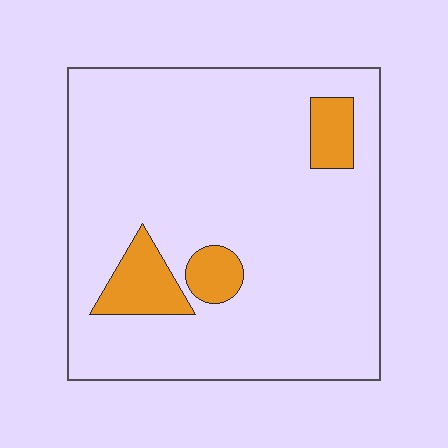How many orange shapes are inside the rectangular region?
3.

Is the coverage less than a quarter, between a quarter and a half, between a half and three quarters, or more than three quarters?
Less than a quarter.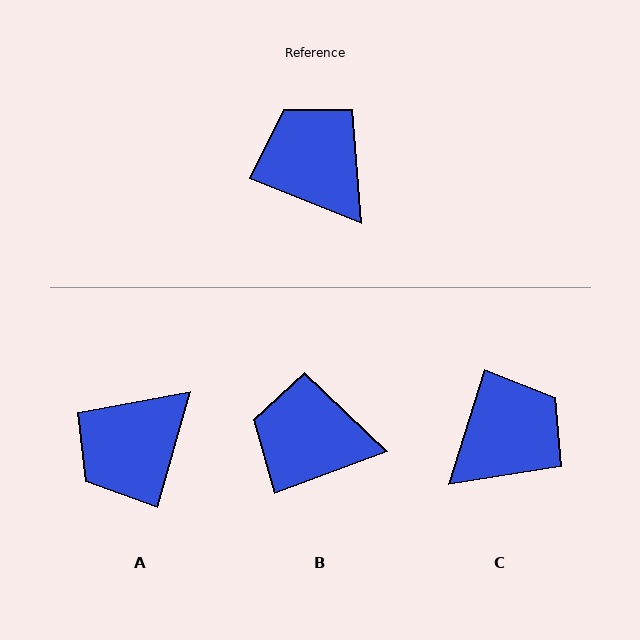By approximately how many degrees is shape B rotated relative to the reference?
Approximately 43 degrees counter-clockwise.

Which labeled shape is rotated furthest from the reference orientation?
A, about 96 degrees away.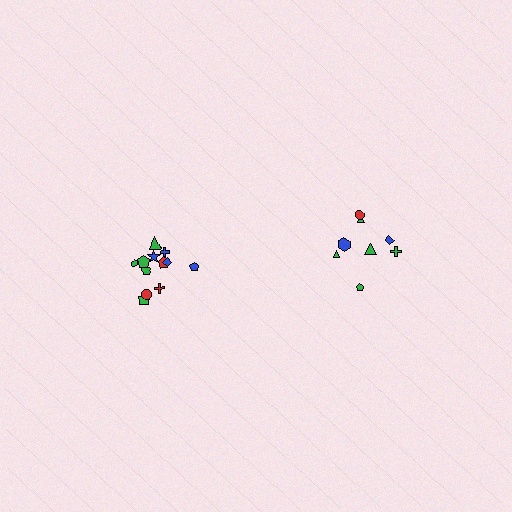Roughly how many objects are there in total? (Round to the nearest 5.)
Roughly 20 objects in total.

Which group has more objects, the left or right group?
The left group.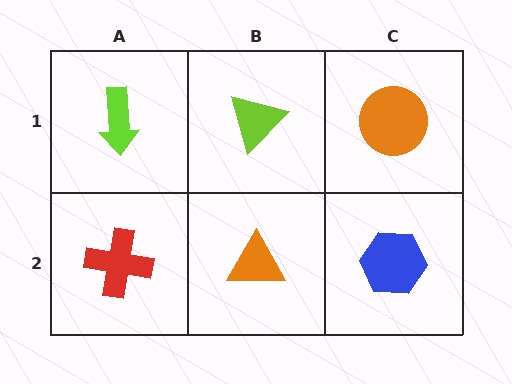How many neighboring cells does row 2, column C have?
2.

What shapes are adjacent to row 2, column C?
An orange circle (row 1, column C), an orange triangle (row 2, column B).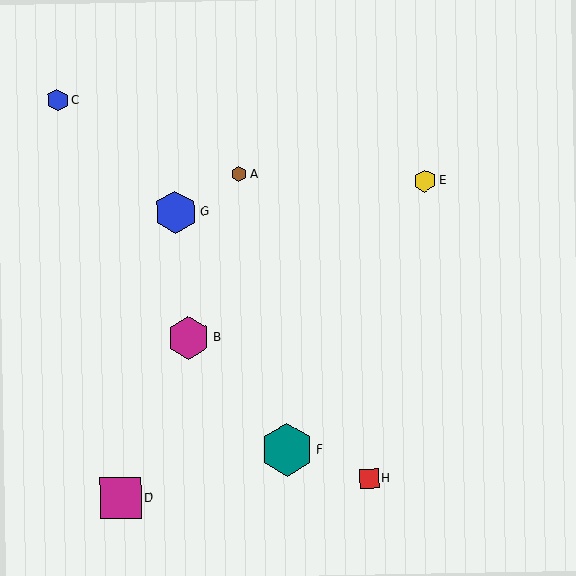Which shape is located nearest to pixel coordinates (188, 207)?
The blue hexagon (labeled G) at (176, 212) is nearest to that location.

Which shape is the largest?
The teal hexagon (labeled F) is the largest.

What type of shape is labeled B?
Shape B is a magenta hexagon.